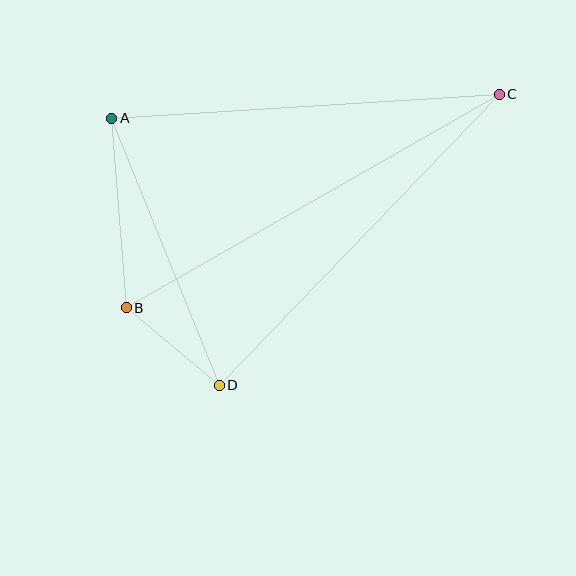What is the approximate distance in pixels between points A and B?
The distance between A and B is approximately 190 pixels.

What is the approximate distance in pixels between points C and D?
The distance between C and D is approximately 404 pixels.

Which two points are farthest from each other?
Points B and C are farthest from each other.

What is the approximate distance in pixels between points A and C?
The distance between A and C is approximately 388 pixels.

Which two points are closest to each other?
Points B and D are closest to each other.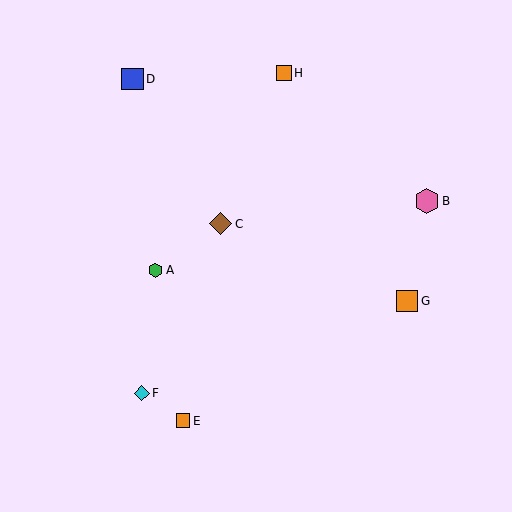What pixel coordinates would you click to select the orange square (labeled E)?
Click at (183, 421) to select the orange square E.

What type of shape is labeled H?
Shape H is an orange square.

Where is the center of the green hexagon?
The center of the green hexagon is at (156, 270).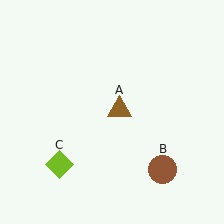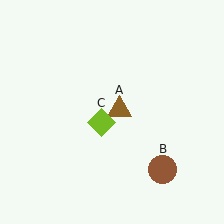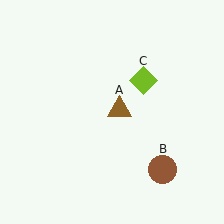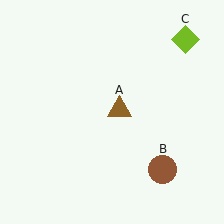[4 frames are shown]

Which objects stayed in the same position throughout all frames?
Brown triangle (object A) and brown circle (object B) remained stationary.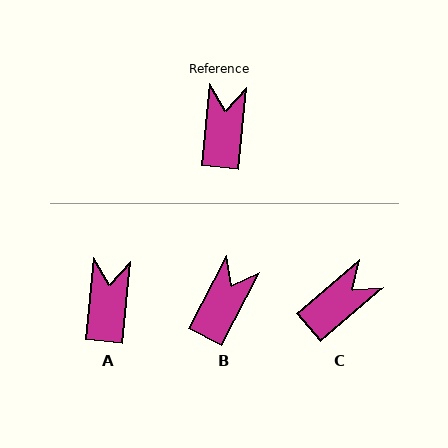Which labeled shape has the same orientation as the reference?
A.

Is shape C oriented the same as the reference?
No, it is off by about 44 degrees.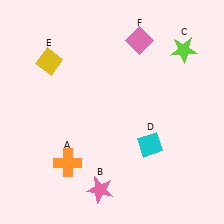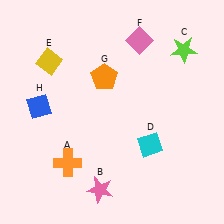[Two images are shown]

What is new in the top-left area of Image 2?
A blue diamond (H) was added in the top-left area of Image 2.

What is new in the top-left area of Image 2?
An orange pentagon (G) was added in the top-left area of Image 2.